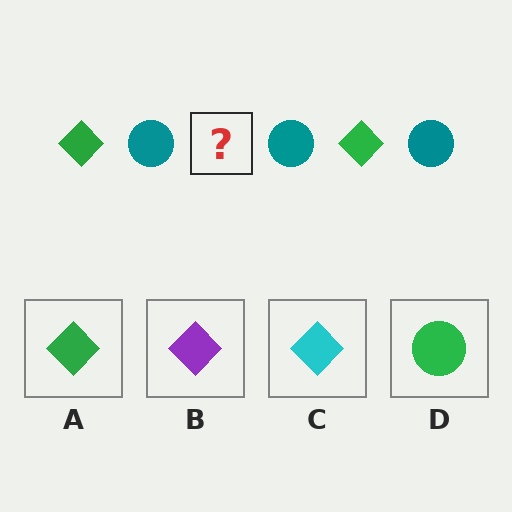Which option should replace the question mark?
Option A.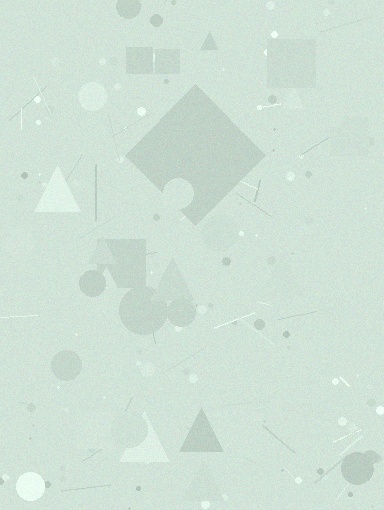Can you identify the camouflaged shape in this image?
The camouflaged shape is a diamond.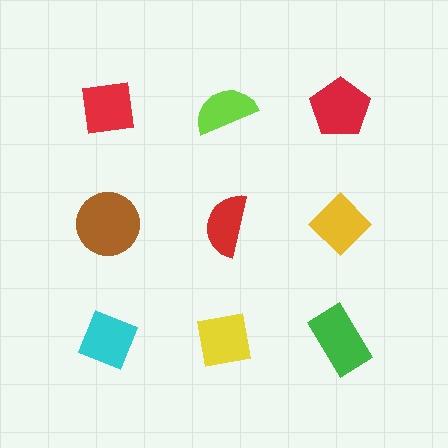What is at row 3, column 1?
A cyan diamond.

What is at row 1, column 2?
A lime semicircle.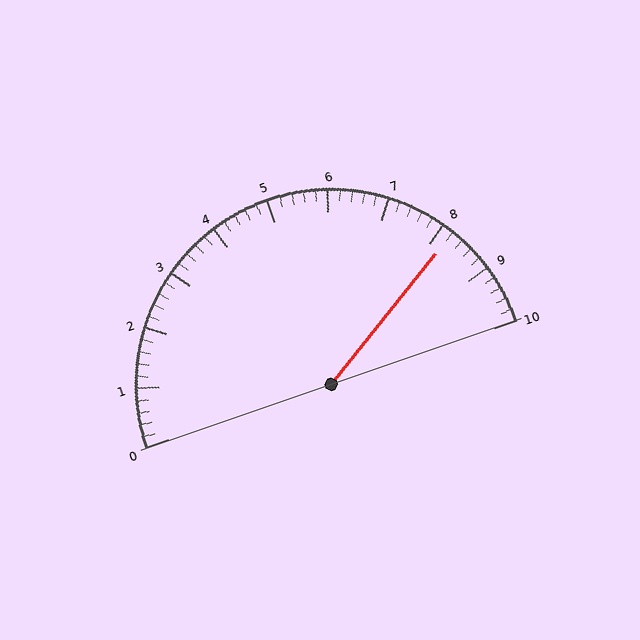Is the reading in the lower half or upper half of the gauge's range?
The reading is in the upper half of the range (0 to 10).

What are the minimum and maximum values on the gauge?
The gauge ranges from 0 to 10.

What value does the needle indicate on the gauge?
The needle indicates approximately 8.2.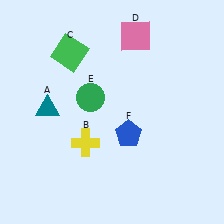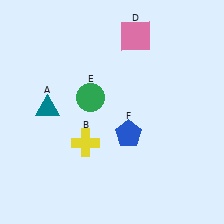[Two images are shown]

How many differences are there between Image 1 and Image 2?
There is 1 difference between the two images.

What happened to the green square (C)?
The green square (C) was removed in Image 2. It was in the top-left area of Image 1.